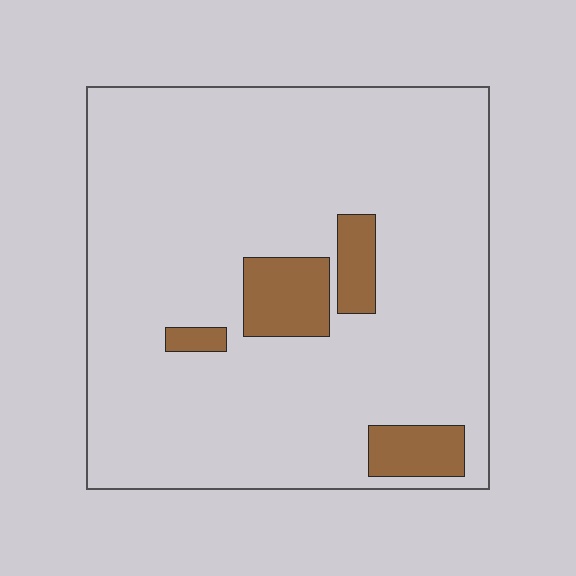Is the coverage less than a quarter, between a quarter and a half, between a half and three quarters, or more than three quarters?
Less than a quarter.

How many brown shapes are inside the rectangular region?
4.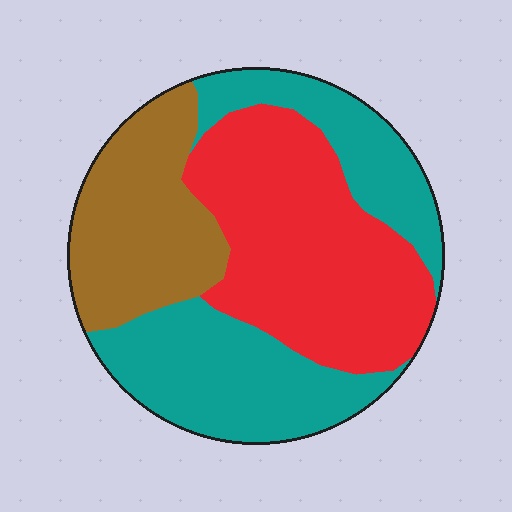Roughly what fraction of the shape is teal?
Teal covers about 40% of the shape.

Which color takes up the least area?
Brown, at roughly 25%.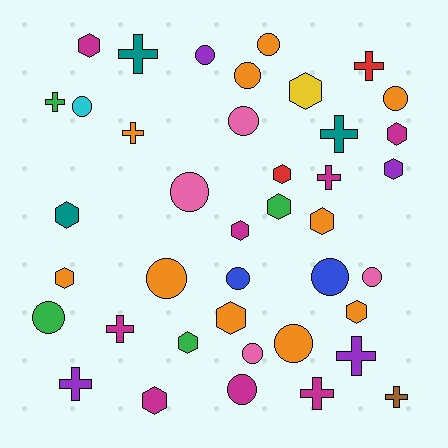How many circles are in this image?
There are 15 circles.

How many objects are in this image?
There are 40 objects.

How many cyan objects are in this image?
There is 1 cyan object.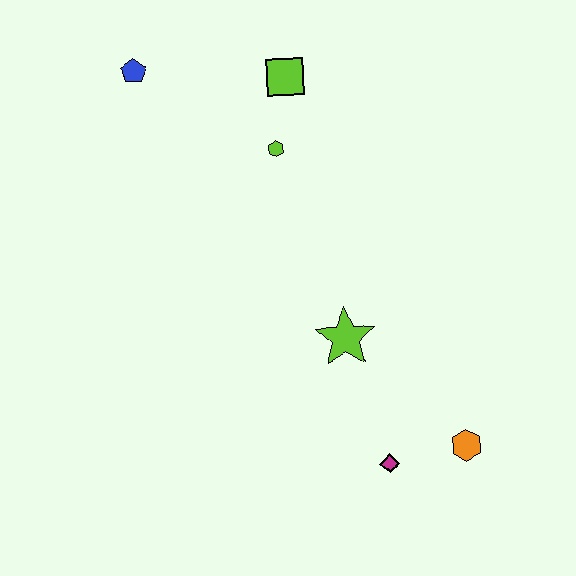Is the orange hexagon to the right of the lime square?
Yes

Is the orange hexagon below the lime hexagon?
Yes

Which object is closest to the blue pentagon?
The lime square is closest to the blue pentagon.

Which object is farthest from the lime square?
The orange hexagon is farthest from the lime square.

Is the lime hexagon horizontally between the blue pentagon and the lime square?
Yes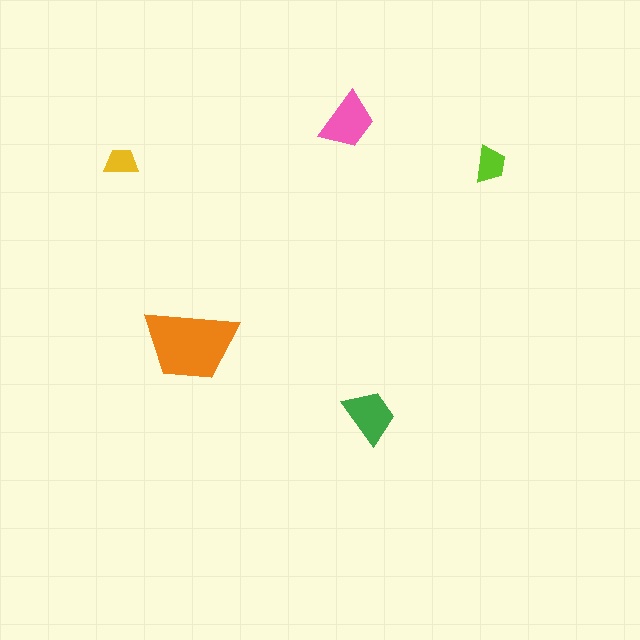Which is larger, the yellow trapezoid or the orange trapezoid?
The orange one.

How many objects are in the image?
There are 5 objects in the image.